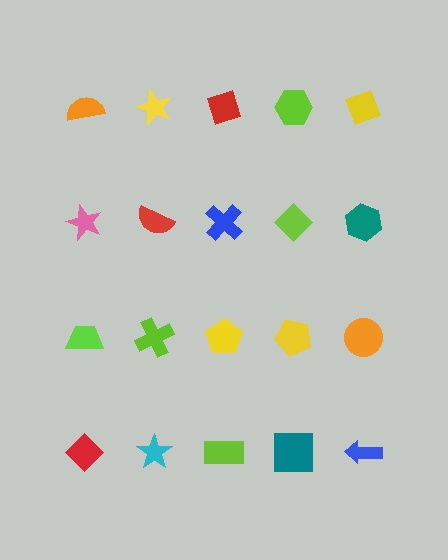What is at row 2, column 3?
A blue cross.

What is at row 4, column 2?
A cyan star.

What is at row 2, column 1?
A pink star.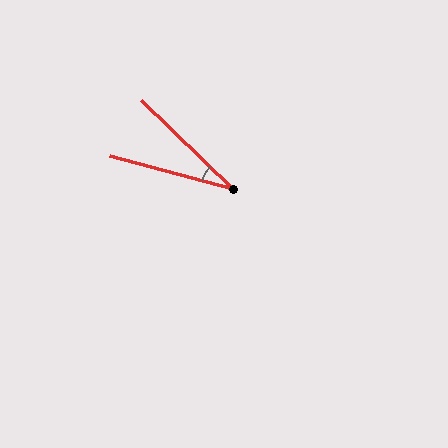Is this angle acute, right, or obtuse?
It is acute.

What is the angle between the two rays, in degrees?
Approximately 29 degrees.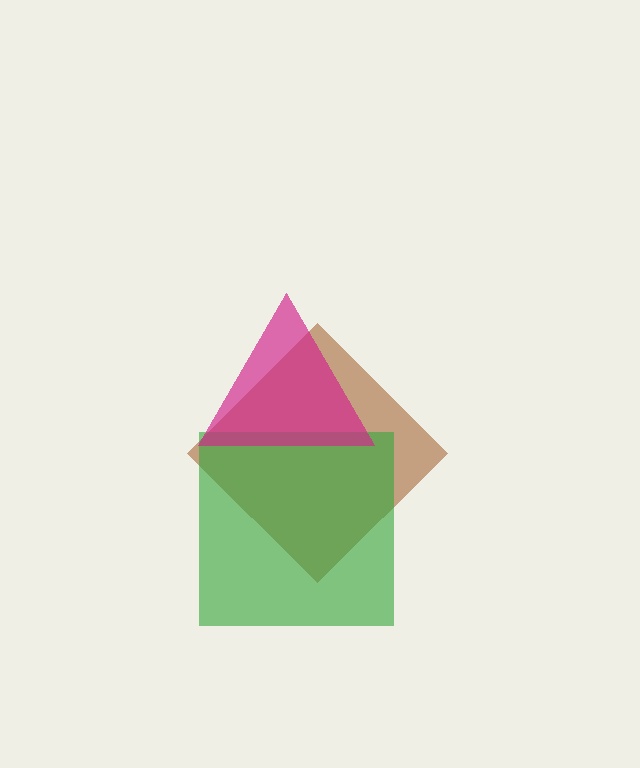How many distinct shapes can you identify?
There are 3 distinct shapes: a brown diamond, a green square, a magenta triangle.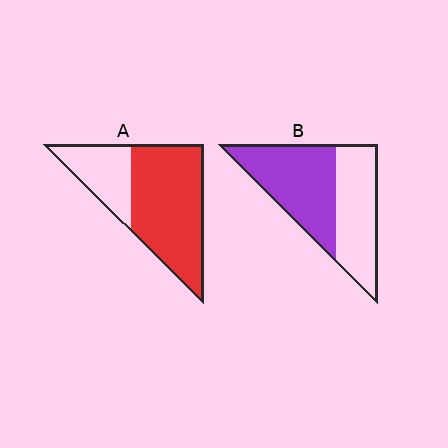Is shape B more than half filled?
Yes.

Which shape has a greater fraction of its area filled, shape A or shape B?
Shape A.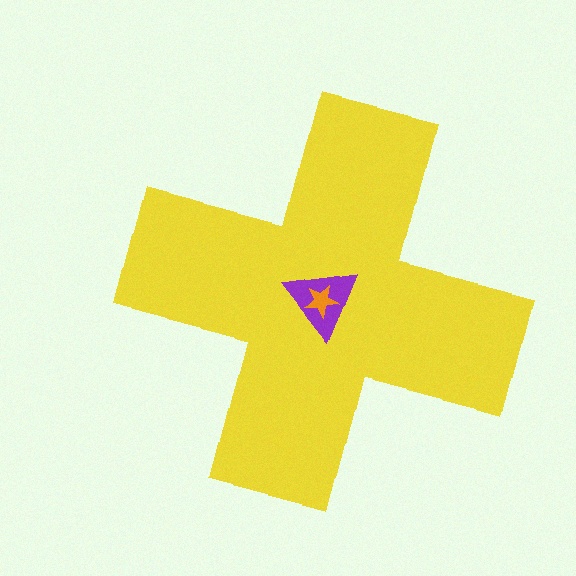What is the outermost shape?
The yellow cross.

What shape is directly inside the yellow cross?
The purple triangle.